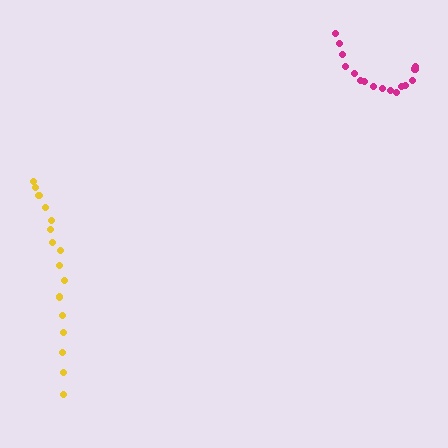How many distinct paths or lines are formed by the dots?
There are 2 distinct paths.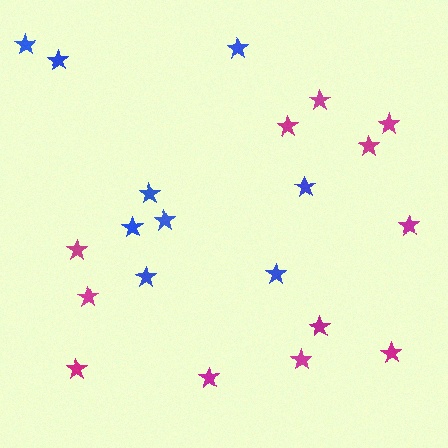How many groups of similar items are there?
There are 2 groups: one group of magenta stars (12) and one group of blue stars (9).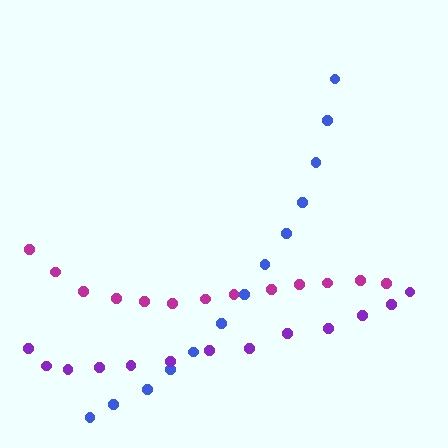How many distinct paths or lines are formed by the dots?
There are 3 distinct paths.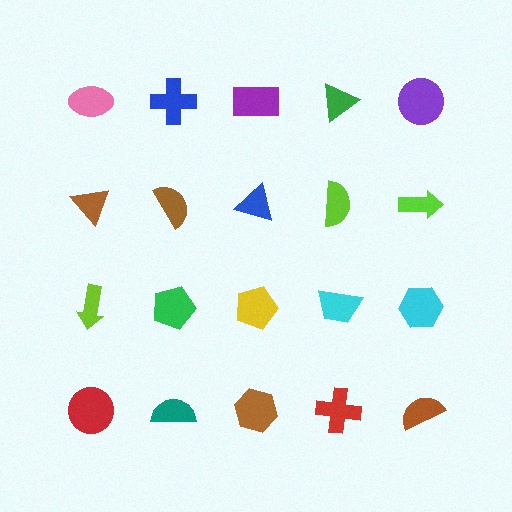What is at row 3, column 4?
A cyan trapezoid.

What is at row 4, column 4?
A red cross.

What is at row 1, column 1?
A pink ellipse.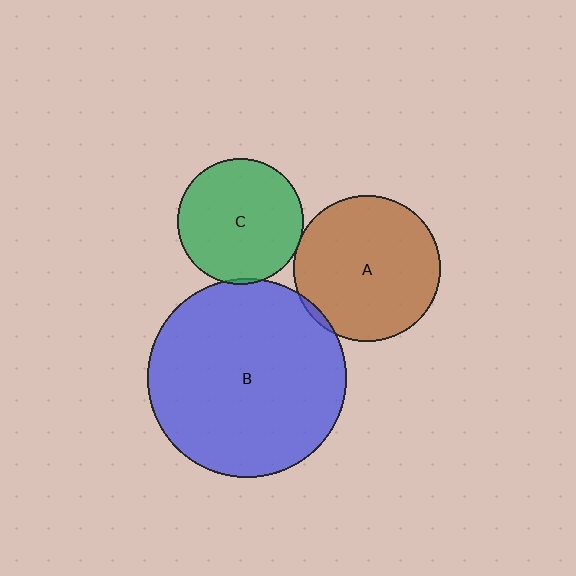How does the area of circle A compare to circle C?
Approximately 1.4 times.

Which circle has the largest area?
Circle B (blue).